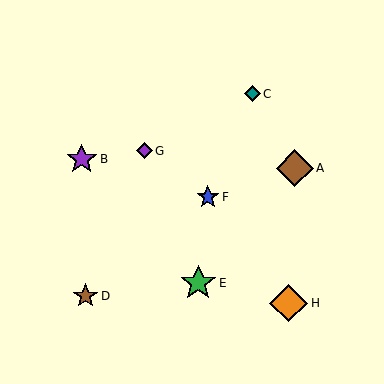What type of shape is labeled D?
Shape D is a brown star.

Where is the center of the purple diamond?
The center of the purple diamond is at (145, 151).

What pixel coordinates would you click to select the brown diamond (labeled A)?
Click at (295, 168) to select the brown diamond A.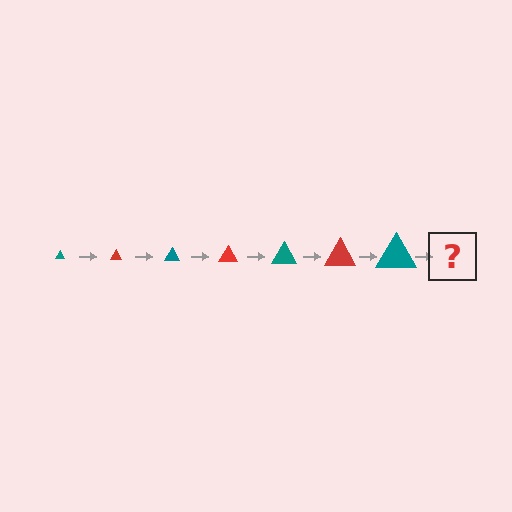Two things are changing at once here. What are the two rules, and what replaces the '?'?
The two rules are that the triangle grows larger each step and the color cycles through teal and red. The '?' should be a red triangle, larger than the previous one.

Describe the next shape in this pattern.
It should be a red triangle, larger than the previous one.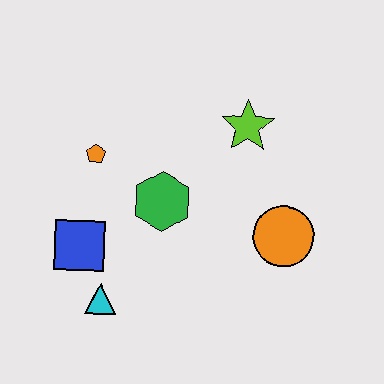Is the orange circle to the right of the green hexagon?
Yes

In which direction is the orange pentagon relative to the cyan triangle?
The orange pentagon is above the cyan triangle.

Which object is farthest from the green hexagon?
The orange circle is farthest from the green hexagon.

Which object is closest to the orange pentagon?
The green hexagon is closest to the orange pentagon.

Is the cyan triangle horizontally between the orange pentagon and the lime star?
Yes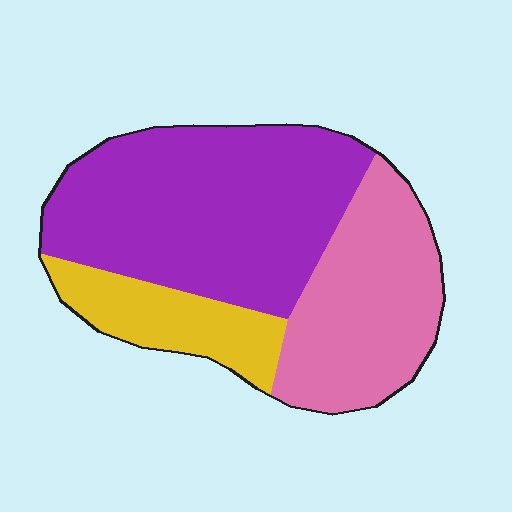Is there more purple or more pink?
Purple.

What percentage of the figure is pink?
Pink covers roughly 30% of the figure.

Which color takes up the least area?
Yellow, at roughly 15%.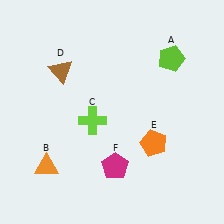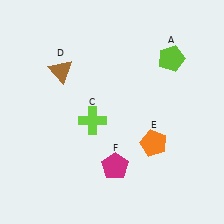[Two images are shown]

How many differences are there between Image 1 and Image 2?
There is 1 difference between the two images.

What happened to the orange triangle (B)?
The orange triangle (B) was removed in Image 2. It was in the bottom-left area of Image 1.